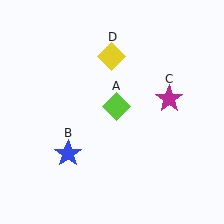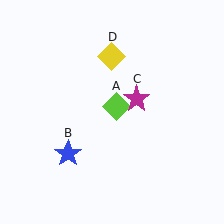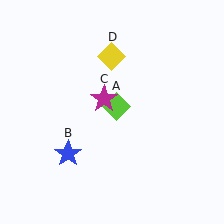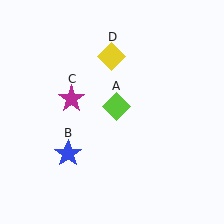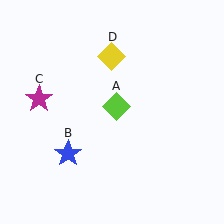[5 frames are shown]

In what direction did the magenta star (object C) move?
The magenta star (object C) moved left.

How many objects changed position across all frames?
1 object changed position: magenta star (object C).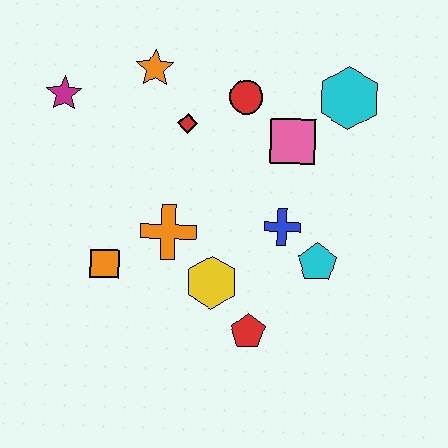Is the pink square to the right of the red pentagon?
Yes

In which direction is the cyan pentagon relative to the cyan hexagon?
The cyan pentagon is below the cyan hexagon.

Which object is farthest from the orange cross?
The cyan hexagon is farthest from the orange cross.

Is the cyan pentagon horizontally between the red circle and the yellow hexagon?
No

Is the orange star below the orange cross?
No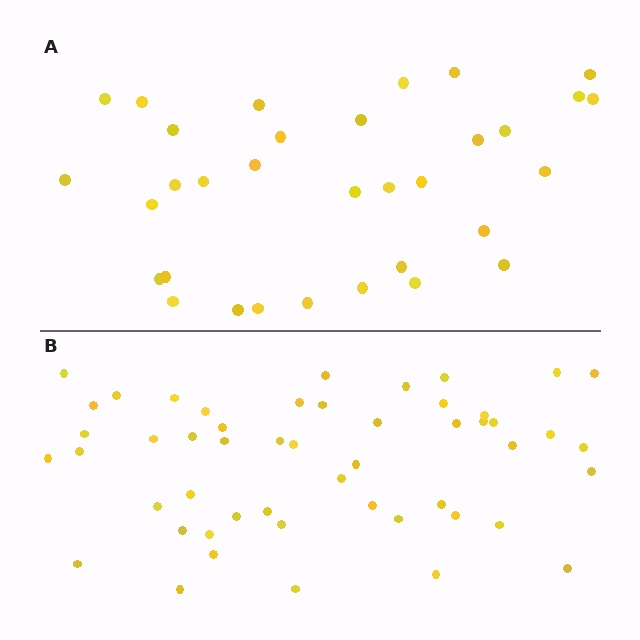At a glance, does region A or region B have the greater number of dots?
Region B (the bottom region) has more dots.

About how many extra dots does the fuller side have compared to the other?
Region B has approximately 20 more dots than region A.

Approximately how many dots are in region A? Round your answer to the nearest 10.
About 30 dots. (The exact count is 33, which rounds to 30.)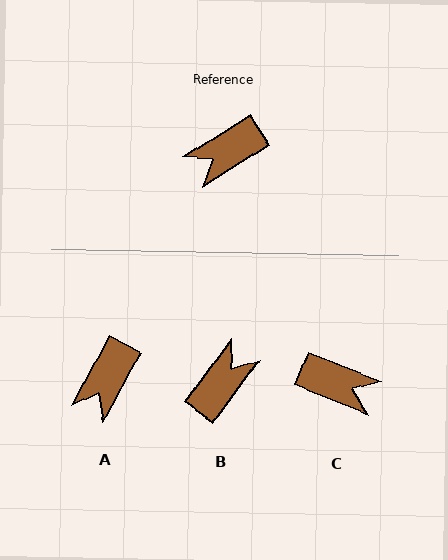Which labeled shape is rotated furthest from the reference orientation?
B, about 159 degrees away.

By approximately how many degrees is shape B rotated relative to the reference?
Approximately 159 degrees clockwise.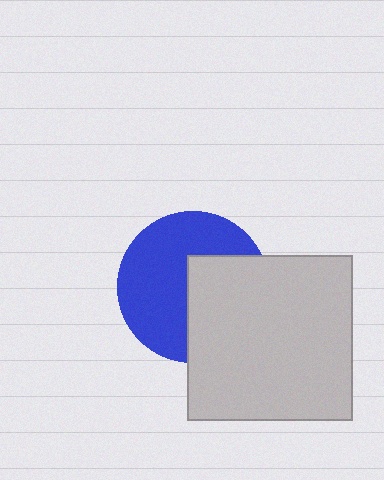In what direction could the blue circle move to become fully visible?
The blue circle could move left. That would shift it out from behind the light gray square entirely.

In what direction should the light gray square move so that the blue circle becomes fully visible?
The light gray square should move right. That is the shortest direction to clear the overlap and leave the blue circle fully visible.